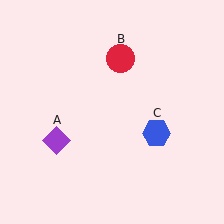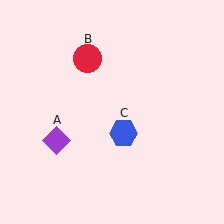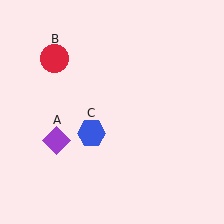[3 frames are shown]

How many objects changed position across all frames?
2 objects changed position: red circle (object B), blue hexagon (object C).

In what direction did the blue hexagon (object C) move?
The blue hexagon (object C) moved left.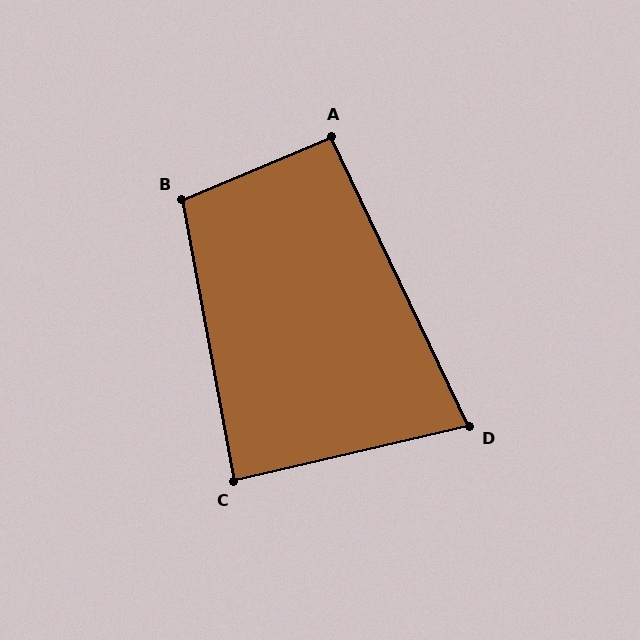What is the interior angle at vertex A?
Approximately 93 degrees (approximately right).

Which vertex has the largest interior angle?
B, at approximately 102 degrees.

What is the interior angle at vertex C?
Approximately 87 degrees (approximately right).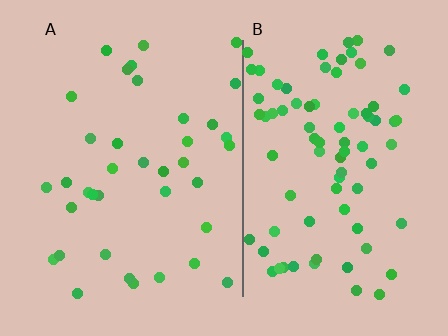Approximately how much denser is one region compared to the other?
Approximately 2.2× — region B over region A.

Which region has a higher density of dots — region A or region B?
B (the right).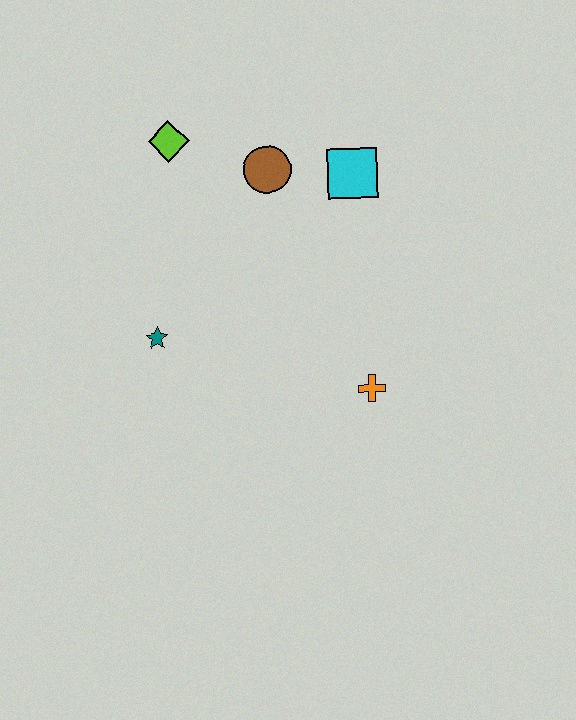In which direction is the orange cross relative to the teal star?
The orange cross is to the right of the teal star.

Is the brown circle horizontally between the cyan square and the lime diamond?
Yes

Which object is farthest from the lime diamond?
The orange cross is farthest from the lime diamond.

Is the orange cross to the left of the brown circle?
No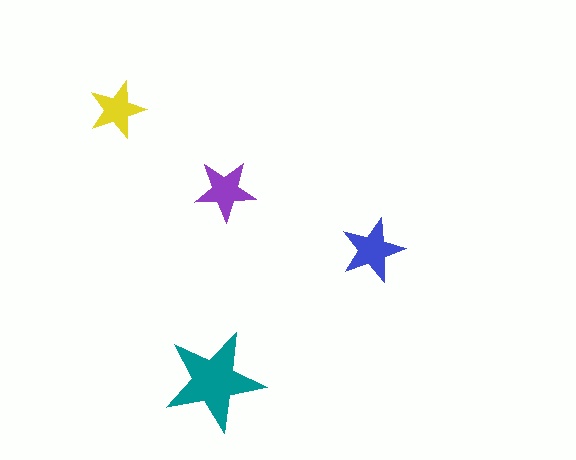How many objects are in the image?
There are 4 objects in the image.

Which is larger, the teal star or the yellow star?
The teal one.